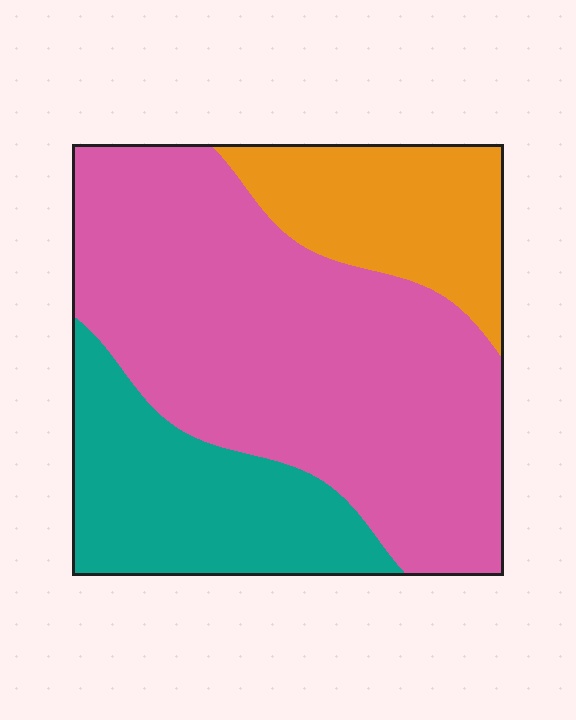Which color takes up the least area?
Orange, at roughly 20%.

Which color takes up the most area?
Pink, at roughly 60%.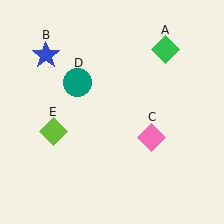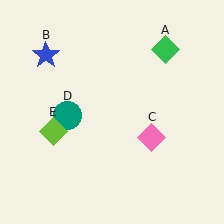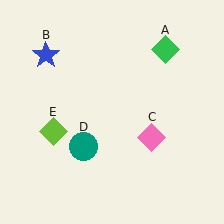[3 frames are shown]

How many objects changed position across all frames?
1 object changed position: teal circle (object D).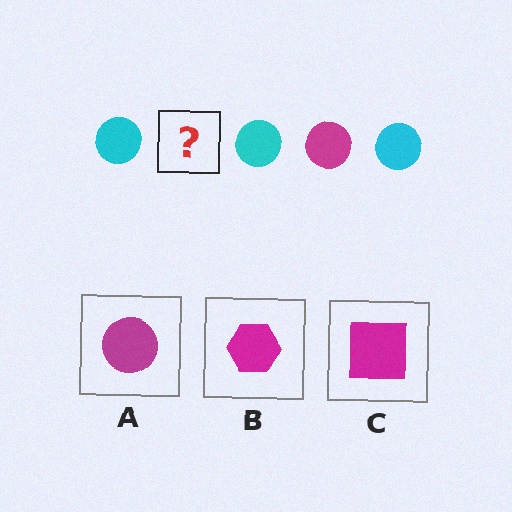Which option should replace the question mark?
Option A.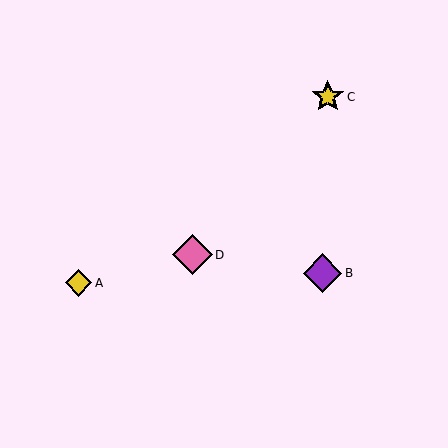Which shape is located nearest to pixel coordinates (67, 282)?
The yellow diamond (labeled A) at (79, 283) is nearest to that location.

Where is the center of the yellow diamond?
The center of the yellow diamond is at (79, 283).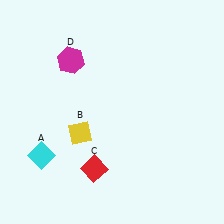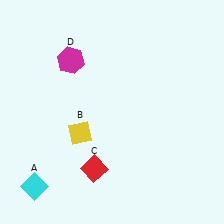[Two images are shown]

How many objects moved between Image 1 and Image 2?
1 object moved between the two images.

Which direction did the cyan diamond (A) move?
The cyan diamond (A) moved down.